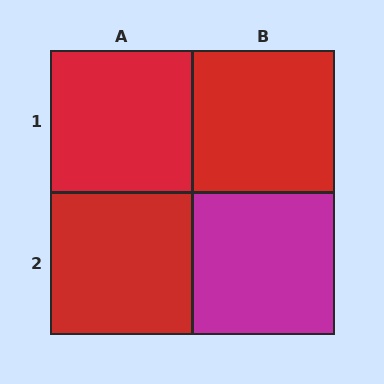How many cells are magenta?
1 cell is magenta.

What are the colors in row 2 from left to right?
Red, magenta.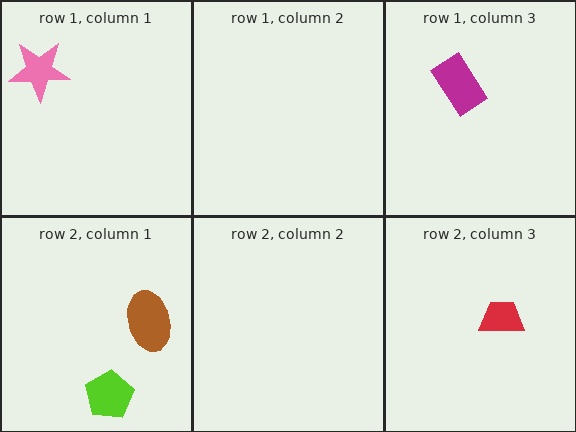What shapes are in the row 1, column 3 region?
The magenta rectangle.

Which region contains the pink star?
The row 1, column 1 region.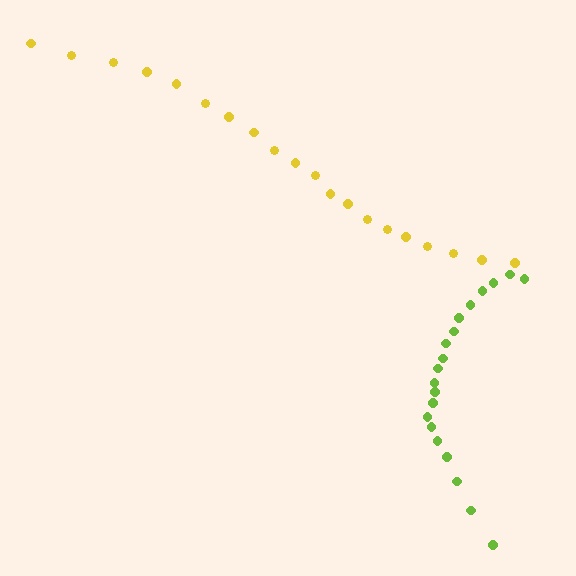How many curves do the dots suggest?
There are 2 distinct paths.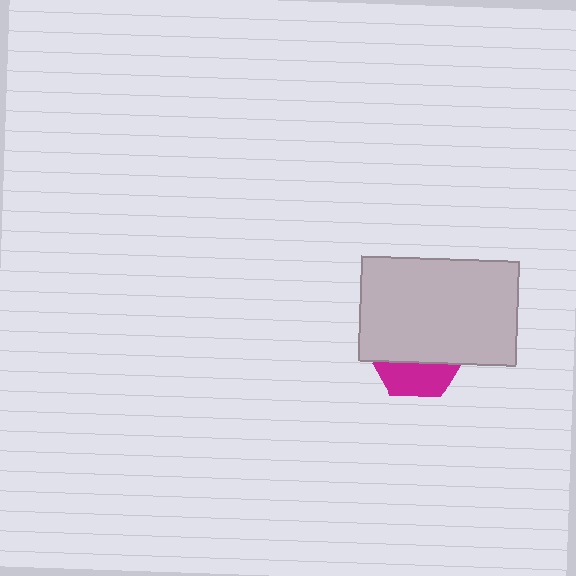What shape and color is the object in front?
The object in front is a light gray rectangle.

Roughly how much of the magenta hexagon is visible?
A small part of it is visible (roughly 33%).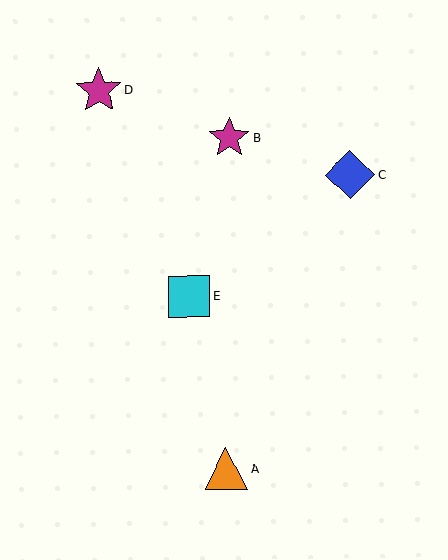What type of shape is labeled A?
Shape A is an orange triangle.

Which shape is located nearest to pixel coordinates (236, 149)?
The magenta star (labeled B) at (229, 137) is nearest to that location.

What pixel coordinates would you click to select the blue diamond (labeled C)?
Click at (350, 175) to select the blue diamond C.